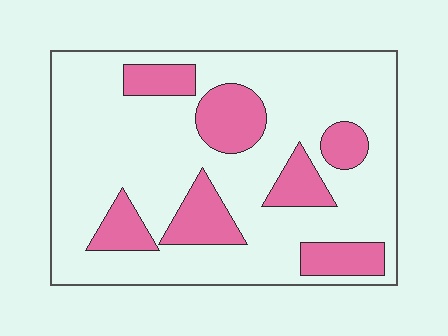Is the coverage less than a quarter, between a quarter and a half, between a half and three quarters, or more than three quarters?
Less than a quarter.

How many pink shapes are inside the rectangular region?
7.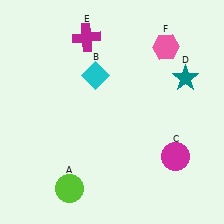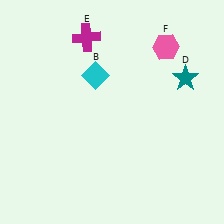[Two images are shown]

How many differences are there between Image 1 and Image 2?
There are 2 differences between the two images.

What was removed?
The magenta circle (C), the lime circle (A) were removed in Image 2.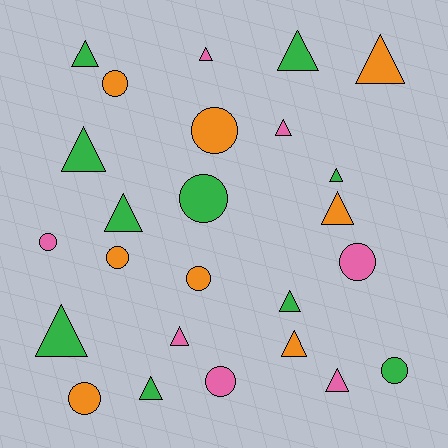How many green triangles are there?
There are 8 green triangles.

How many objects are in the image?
There are 25 objects.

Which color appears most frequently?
Green, with 10 objects.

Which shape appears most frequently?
Triangle, with 15 objects.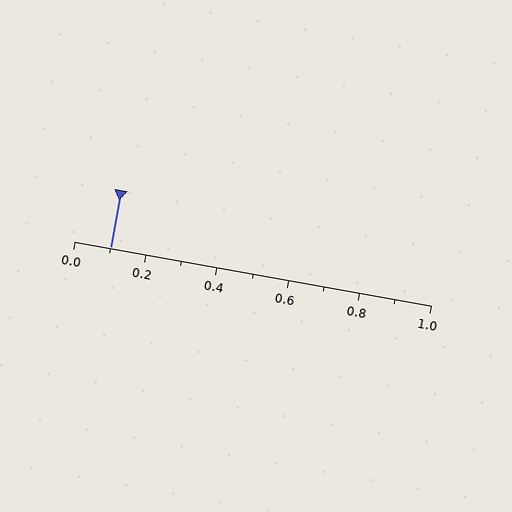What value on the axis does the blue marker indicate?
The marker indicates approximately 0.1.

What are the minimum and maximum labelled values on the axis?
The axis runs from 0.0 to 1.0.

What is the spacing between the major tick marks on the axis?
The major ticks are spaced 0.2 apart.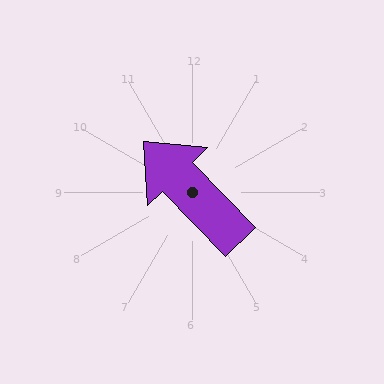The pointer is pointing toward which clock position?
Roughly 11 o'clock.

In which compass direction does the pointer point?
Northwest.